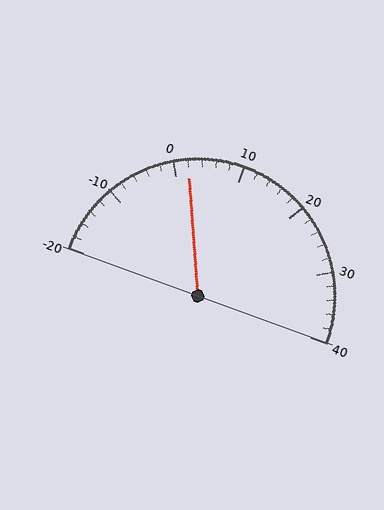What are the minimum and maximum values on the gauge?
The gauge ranges from -20 to 40.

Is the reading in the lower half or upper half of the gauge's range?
The reading is in the lower half of the range (-20 to 40).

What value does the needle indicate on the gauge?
The needle indicates approximately 2.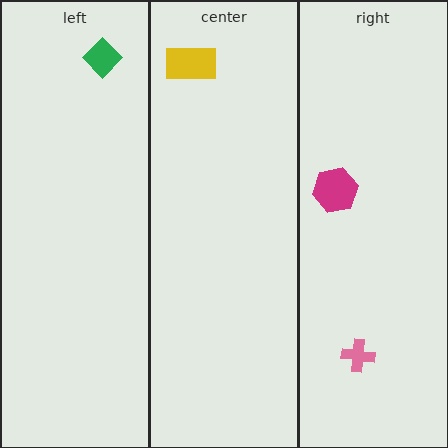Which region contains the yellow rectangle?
The center region.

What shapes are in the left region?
The green diamond.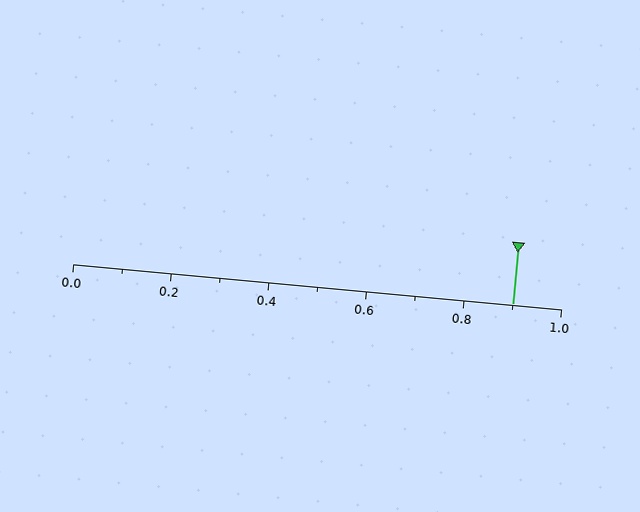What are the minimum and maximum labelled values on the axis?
The axis runs from 0.0 to 1.0.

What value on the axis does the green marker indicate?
The marker indicates approximately 0.9.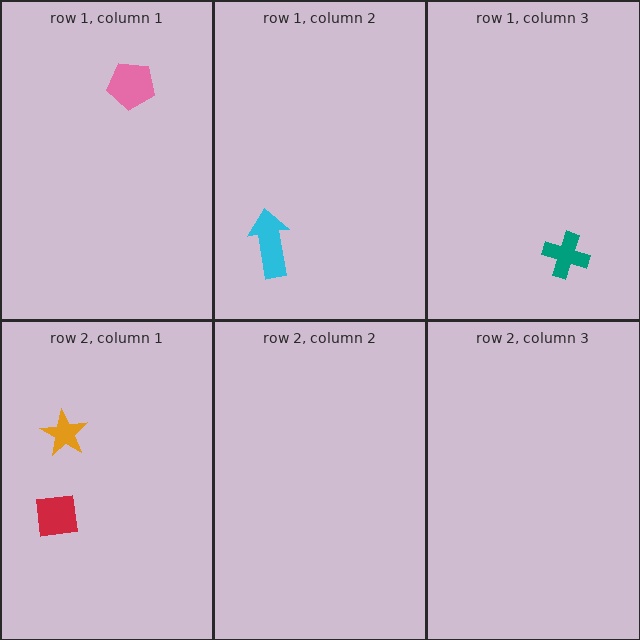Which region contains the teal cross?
The row 1, column 3 region.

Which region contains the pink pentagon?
The row 1, column 1 region.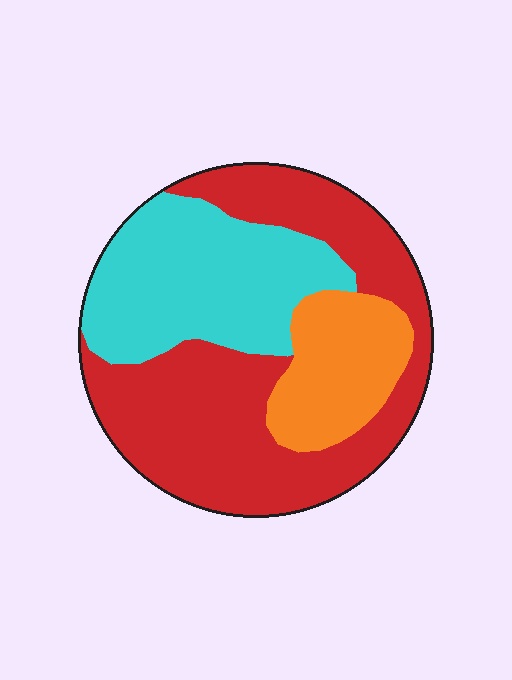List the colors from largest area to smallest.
From largest to smallest: red, cyan, orange.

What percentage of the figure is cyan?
Cyan takes up about one third (1/3) of the figure.